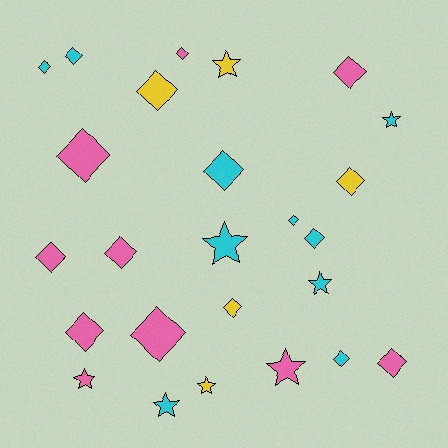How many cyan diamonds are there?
There are 6 cyan diamonds.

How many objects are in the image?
There are 25 objects.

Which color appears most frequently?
Pink, with 10 objects.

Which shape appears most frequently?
Diamond, with 17 objects.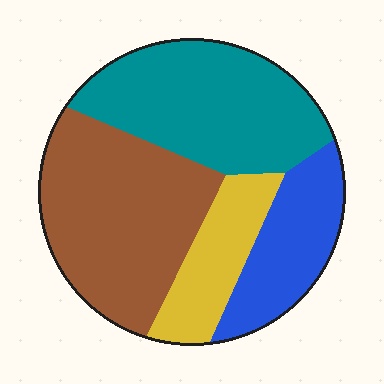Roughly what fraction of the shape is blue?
Blue takes up about one sixth (1/6) of the shape.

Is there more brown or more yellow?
Brown.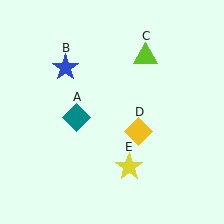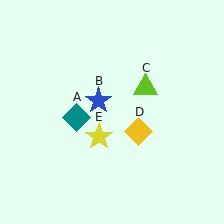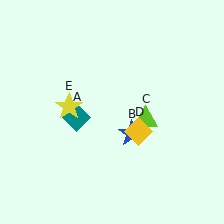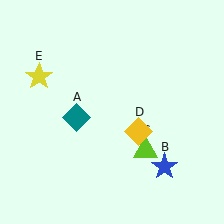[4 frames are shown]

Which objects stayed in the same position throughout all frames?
Teal diamond (object A) and yellow diamond (object D) remained stationary.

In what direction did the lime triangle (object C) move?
The lime triangle (object C) moved down.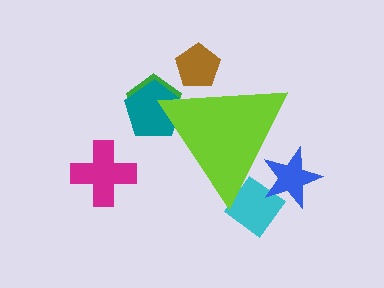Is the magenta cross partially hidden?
No, the magenta cross is fully visible.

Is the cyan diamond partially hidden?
Yes, the cyan diamond is partially hidden behind the lime triangle.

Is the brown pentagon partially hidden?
Yes, the brown pentagon is partially hidden behind the lime triangle.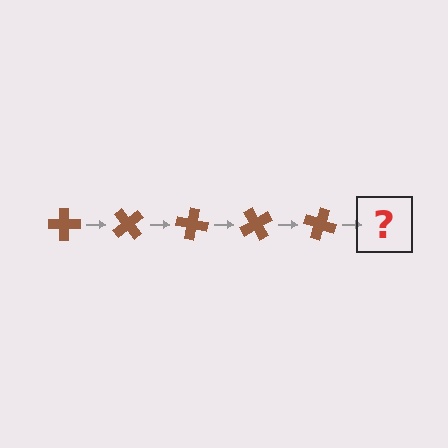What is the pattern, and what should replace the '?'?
The pattern is that the cross rotates 50 degrees each step. The '?' should be a brown cross rotated 250 degrees.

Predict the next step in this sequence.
The next step is a brown cross rotated 250 degrees.